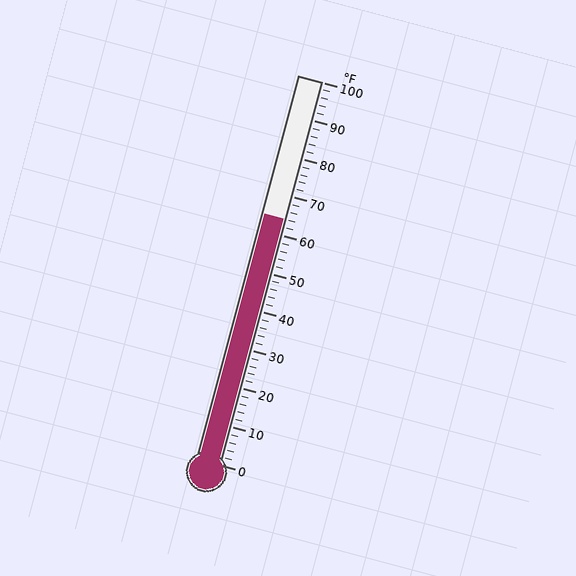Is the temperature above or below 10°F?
The temperature is above 10°F.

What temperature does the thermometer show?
The thermometer shows approximately 64°F.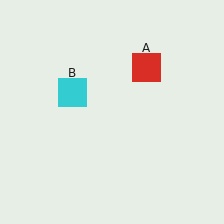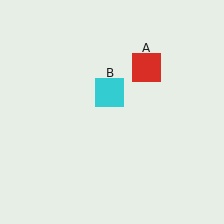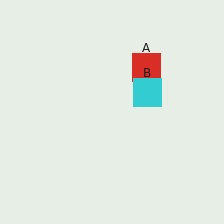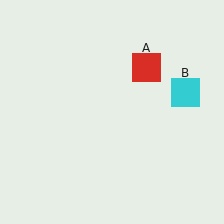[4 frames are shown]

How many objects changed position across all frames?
1 object changed position: cyan square (object B).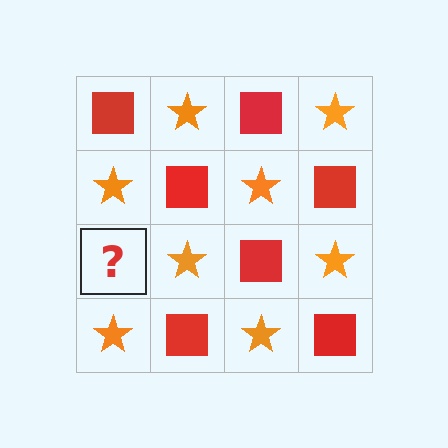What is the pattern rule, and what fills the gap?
The rule is that it alternates red square and orange star in a checkerboard pattern. The gap should be filled with a red square.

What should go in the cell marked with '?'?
The missing cell should contain a red square.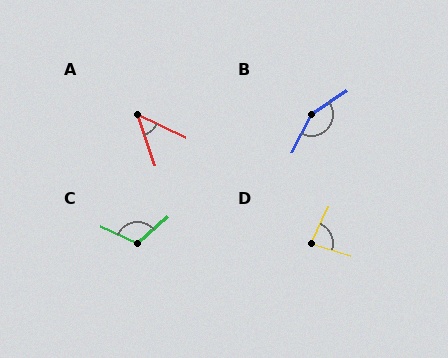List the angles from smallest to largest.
A (46°), D (81°), C (114°), B (152°).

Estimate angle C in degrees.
Approximately 114 degrees.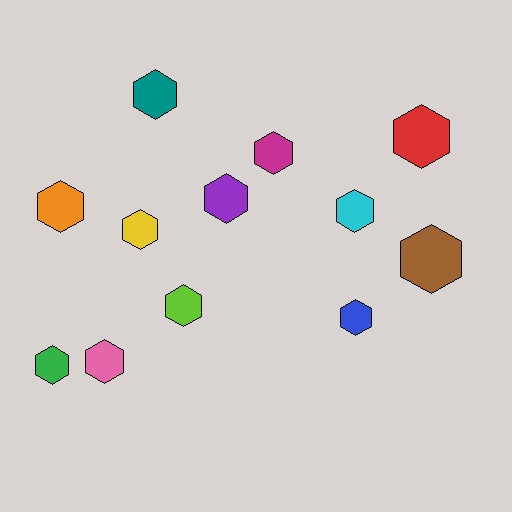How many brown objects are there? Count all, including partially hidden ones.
There is 1 brown object.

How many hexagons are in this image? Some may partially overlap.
There are 12 hexagons.